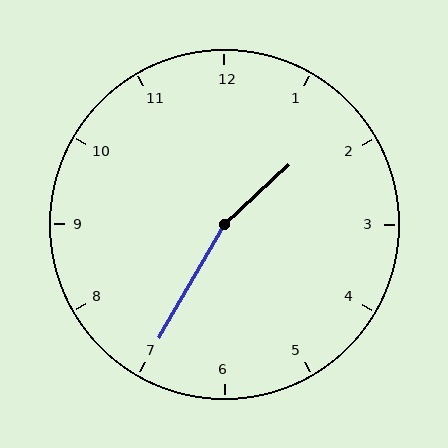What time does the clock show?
1:35.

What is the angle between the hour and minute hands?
Approximately 162 degrees.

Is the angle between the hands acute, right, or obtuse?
It is obtuse.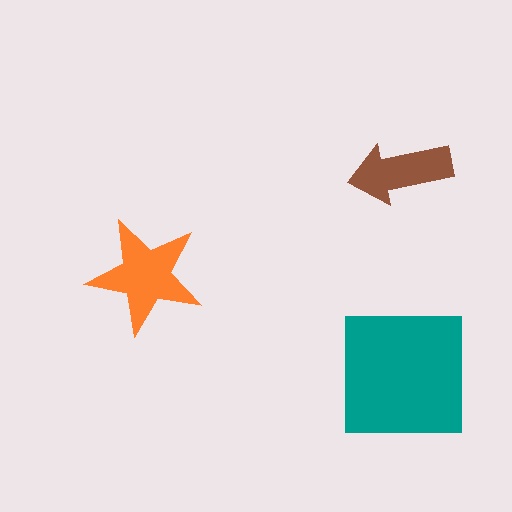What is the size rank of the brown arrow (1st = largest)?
3rd.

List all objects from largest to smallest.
The teal square, the orange star, the brown arrow.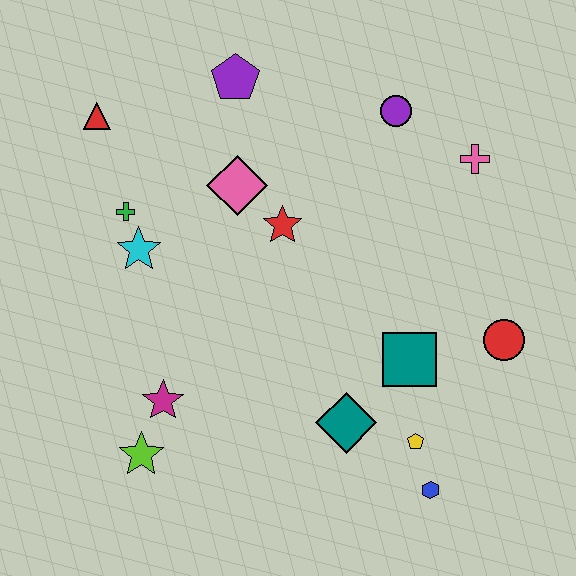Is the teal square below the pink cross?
Yes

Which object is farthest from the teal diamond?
The red triangle is farthest from the teal diamond.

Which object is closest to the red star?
The pink diamond is closest to the red star.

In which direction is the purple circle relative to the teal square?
The purple circle is above the teal square.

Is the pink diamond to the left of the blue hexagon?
Yes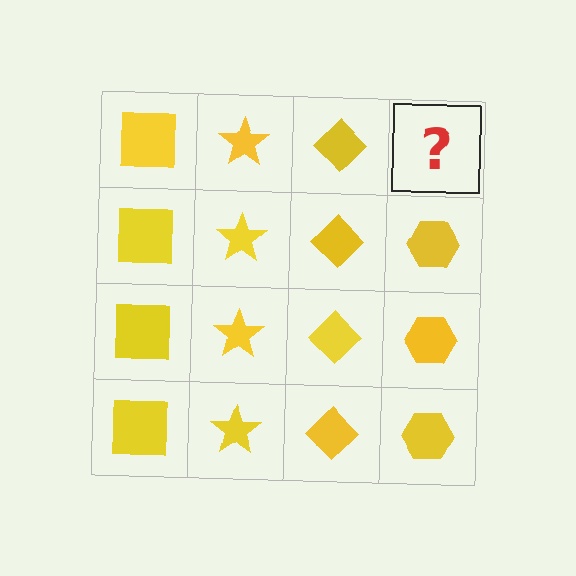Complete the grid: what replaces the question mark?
The question mark should be replaced with a yellow hexagon.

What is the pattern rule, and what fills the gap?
The rule is that each column has a consistent shape. The gap should be filled with a yellow hexagon.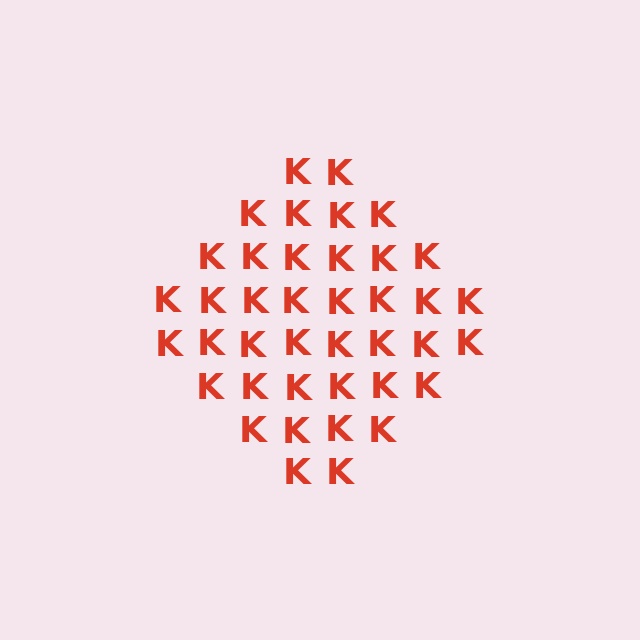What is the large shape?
The large shape is a diamond.